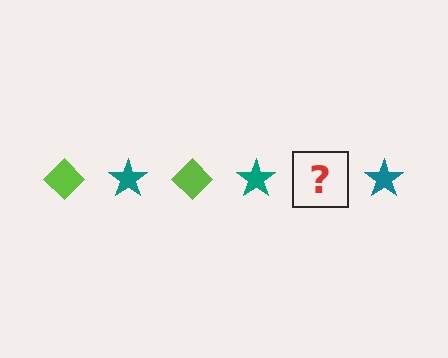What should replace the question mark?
The question mark should be replaced with a lime diamond.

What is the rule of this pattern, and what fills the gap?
The rule is that the pattern alternates between lime diamond and teal star. The gap should be filled with a lime diamond.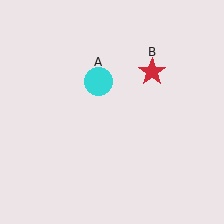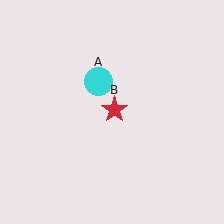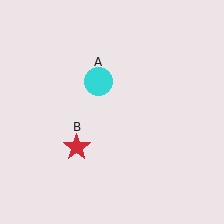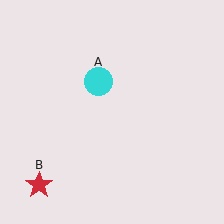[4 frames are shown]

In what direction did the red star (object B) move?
The red star (object B) moved down and to the left.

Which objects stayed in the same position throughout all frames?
Cyan circle (object A) remained stationary.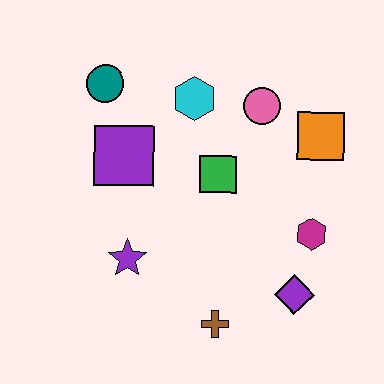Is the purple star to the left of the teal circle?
No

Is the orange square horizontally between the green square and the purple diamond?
No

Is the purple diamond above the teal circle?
No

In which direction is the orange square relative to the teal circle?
The orange square is to the right of the teal circle.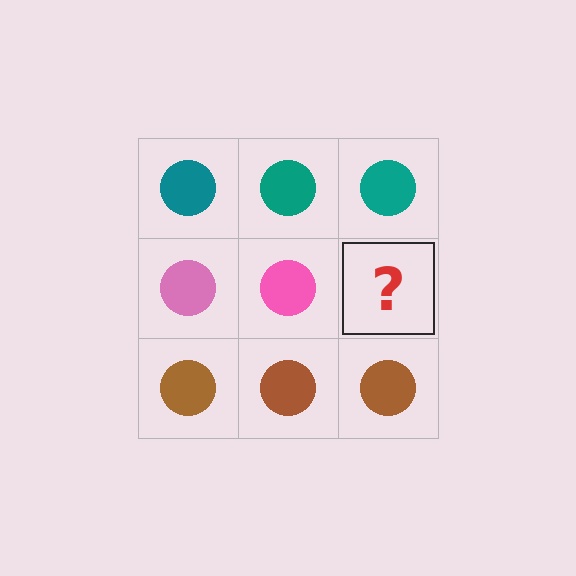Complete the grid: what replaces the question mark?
The question mark should be replaced with a pink circle.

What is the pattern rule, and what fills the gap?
The rule is that each row has a consistent color. The gap should be filled with a pink circle.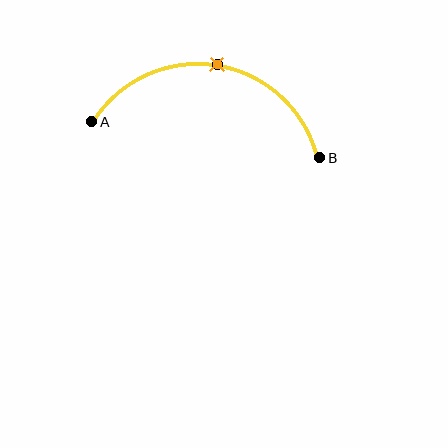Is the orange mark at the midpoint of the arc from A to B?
Yes. The orange mark lies on the arc at equal arc-length from both A and B — it is the arc midpoint.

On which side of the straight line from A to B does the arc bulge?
The arc bulges above the straight line connecting A and B.